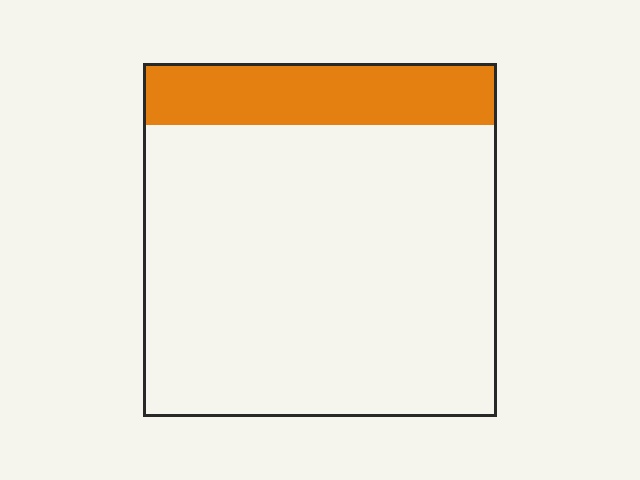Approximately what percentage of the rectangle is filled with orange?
Approximately 20%.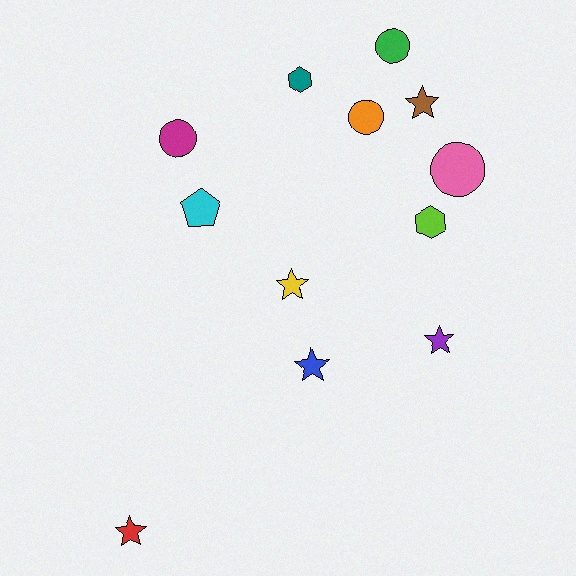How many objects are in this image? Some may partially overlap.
There are 12 objects.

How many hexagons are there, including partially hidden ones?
There are 2 hexagons.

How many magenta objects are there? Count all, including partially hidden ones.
There is 1 magenta object.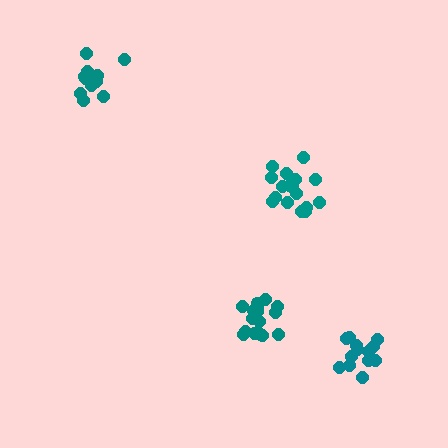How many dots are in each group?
Group 1: 13 dots, Group 2: 18 dots, Group 3: 18 dots, Group 4: 13 dots (62 total).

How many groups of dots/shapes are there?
There are 4 groups.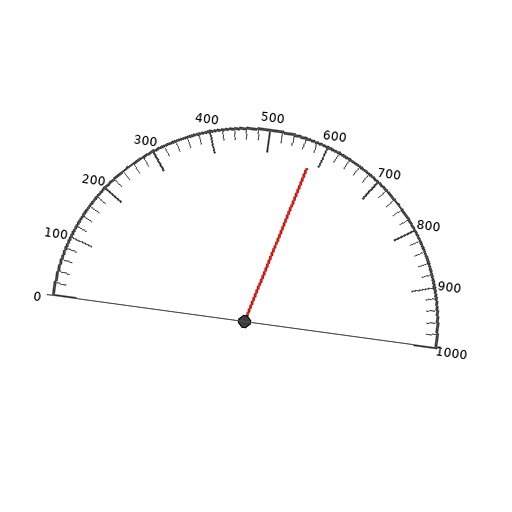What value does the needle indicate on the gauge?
The needle indicates approximately 580.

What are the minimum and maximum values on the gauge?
The gauge ranges from 0 to 1000.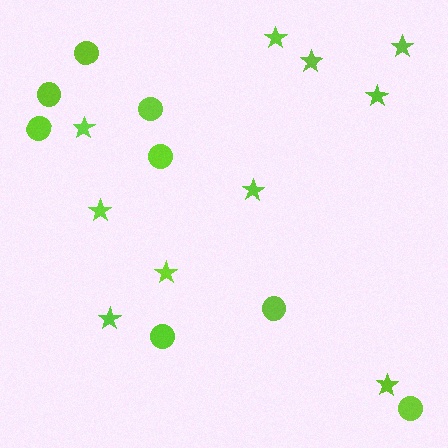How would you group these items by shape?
There are 2 groups: one group of stars (10) and one group of circles (8).